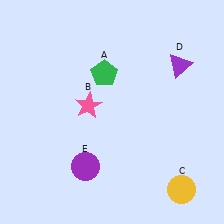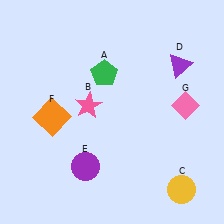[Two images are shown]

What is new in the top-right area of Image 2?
A pink diamond (G) was added in the top-right area of Image 2.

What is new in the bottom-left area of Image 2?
An orange square (F) was added in the bottom-left area of Image 2.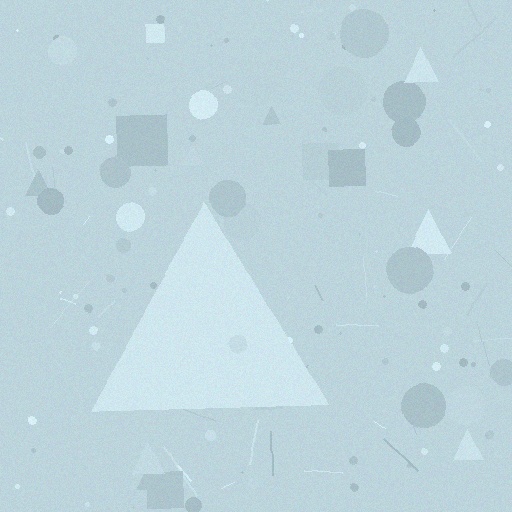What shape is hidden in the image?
A triangle is hidden in the image.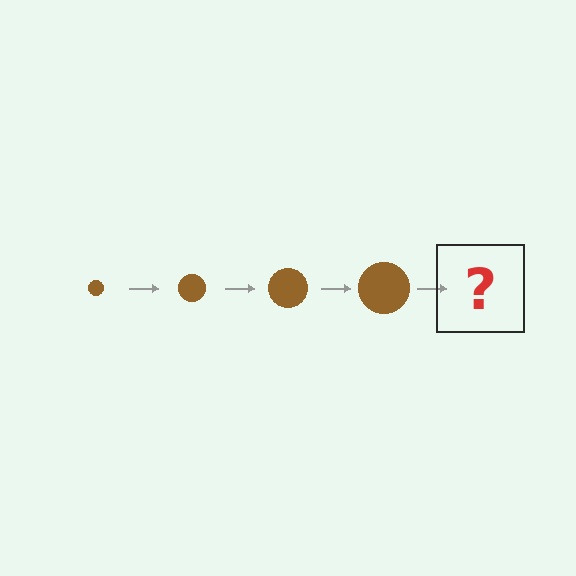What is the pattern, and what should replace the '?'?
The pattern is that the circle gets progressively larger each step. The '?' should be a brown circle, larger than the previous one.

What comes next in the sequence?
The next element should be a brown circle, larger than the previous one.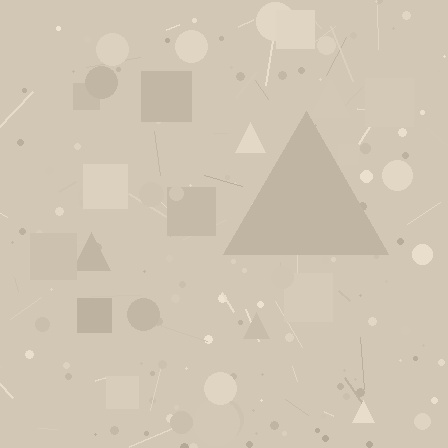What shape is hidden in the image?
A triangle is hidden in the image.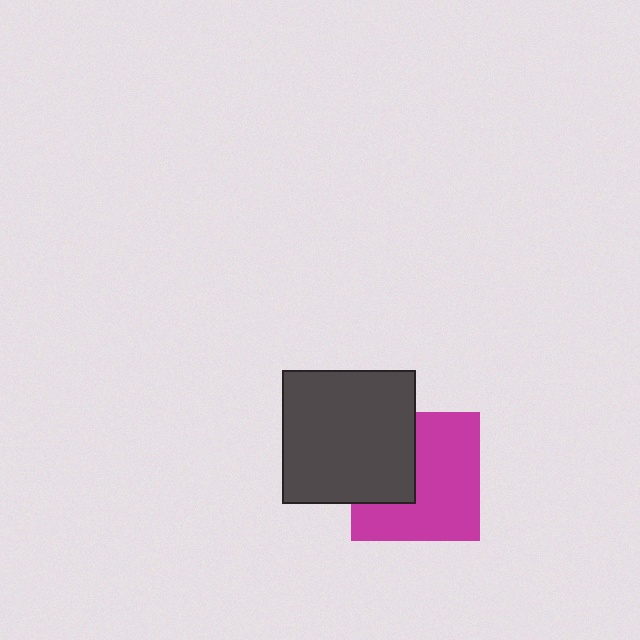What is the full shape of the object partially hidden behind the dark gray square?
The partially hidden object is a magenta square.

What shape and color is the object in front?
The object in front is a dark gray square.